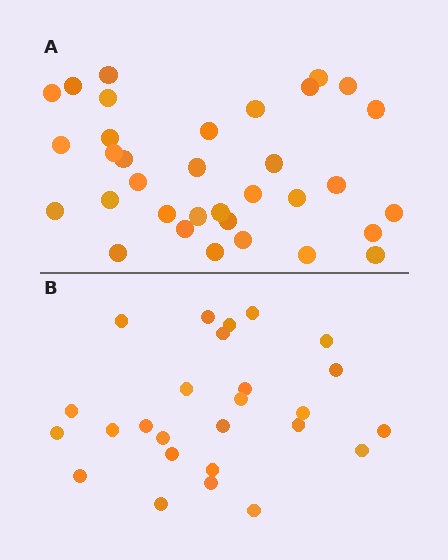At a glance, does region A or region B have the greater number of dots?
Region A (the top region) has more dots.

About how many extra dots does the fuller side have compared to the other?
Region A has roughly 8 or so more dots than region B.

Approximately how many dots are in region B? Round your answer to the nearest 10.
About 30 dots. (The exact count is 26, which rounds to 30.)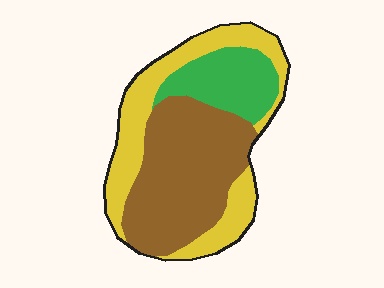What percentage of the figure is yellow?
Yellow covers about 35% of the figure.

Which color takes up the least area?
Green, at roughly 20%.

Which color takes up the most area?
Brown, at roughly 45%.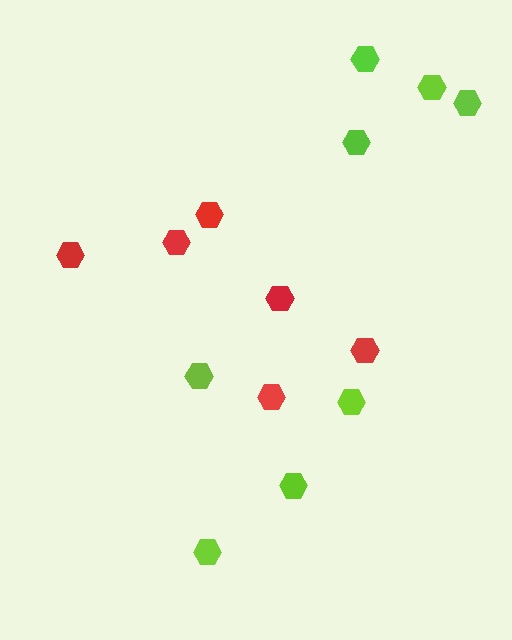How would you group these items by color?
There are 2 groups: one group of red hexagons (6) and one group of lime hexagons (8).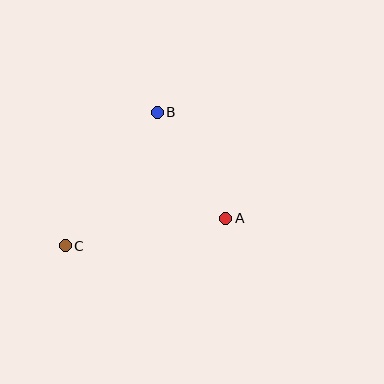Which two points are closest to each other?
Points A and B are closest to each other.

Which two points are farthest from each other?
Points A and C are farthest from each other.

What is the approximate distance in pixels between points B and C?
The distance between B and C is approximately 162 pixels.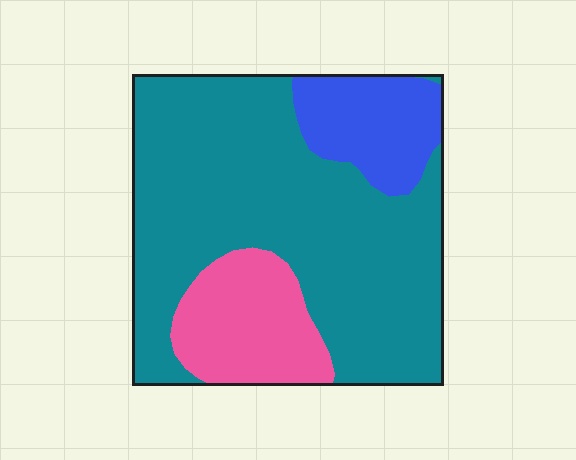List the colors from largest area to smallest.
From largest to smallest: teal, pink, blue.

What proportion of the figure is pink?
Pink covers about 15% of the figure.